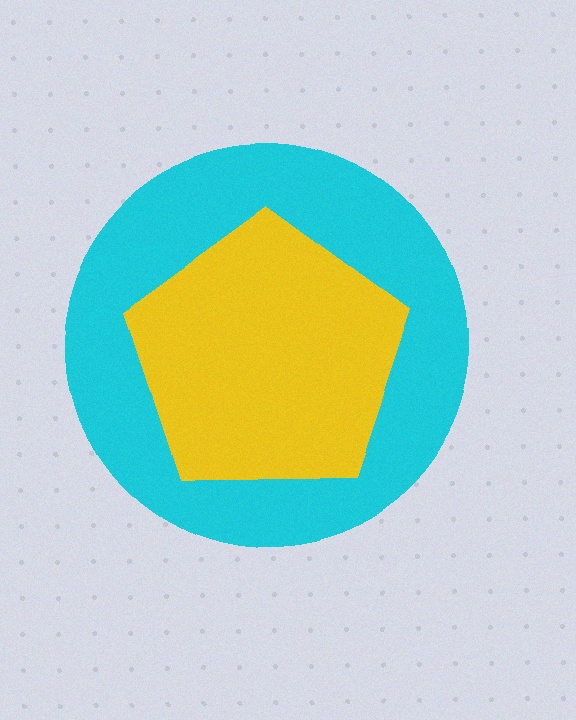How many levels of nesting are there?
2.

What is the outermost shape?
The cyan circle.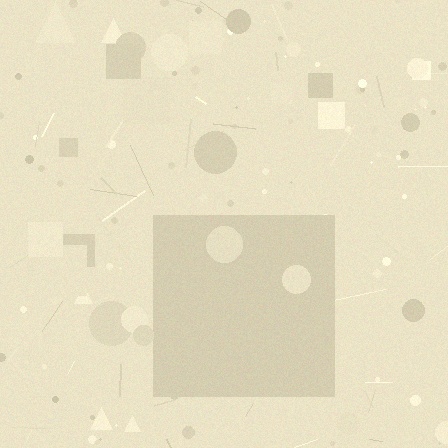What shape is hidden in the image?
A square is hidden in the image.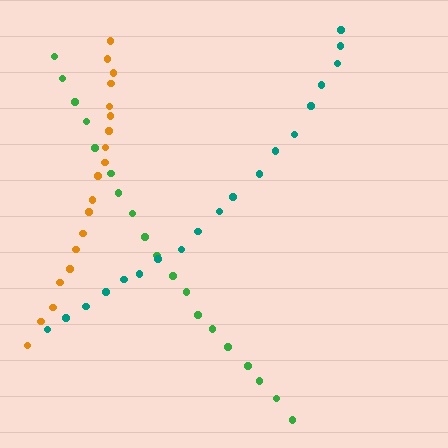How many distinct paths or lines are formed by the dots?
There are 3 distinct paths.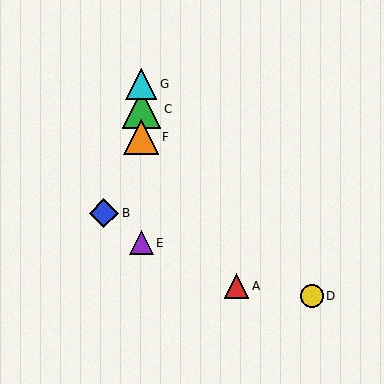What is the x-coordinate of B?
Object B is at x≈104.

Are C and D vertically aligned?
No, C is at x≈141 and D is at x≈312.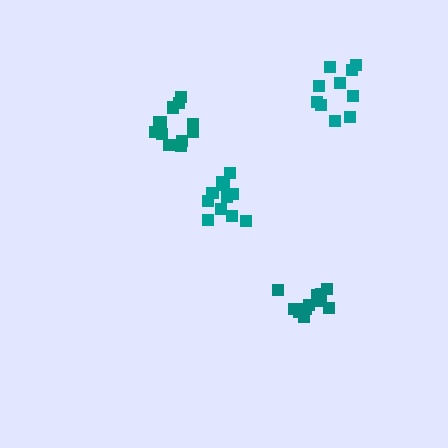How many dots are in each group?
Group 1: 11 dots, Group 2: 12 dots, Group 3: 10 dots, Group 4: 13 dots (46 total).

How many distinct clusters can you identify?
There are 4 distinct clusters.